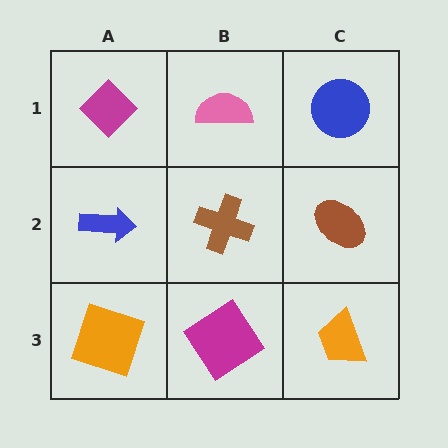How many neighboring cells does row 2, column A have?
3.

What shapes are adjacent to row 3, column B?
A brown cross (row 2, column B), an orange square (row 3, column A), an orange trapezoid (row 3, column C).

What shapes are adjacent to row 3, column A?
A blue arrow (row 2, column A), a magenta diamond (row 3, column B).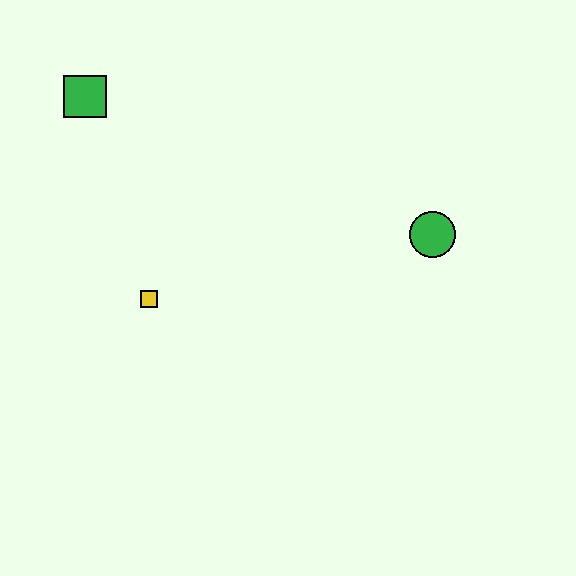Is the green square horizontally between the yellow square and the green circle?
No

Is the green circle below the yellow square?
No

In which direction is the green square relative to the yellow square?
The green square is above the yellow square.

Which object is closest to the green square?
The yellow square is closest to the green square.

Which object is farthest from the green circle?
The green square is farthest from the green circle.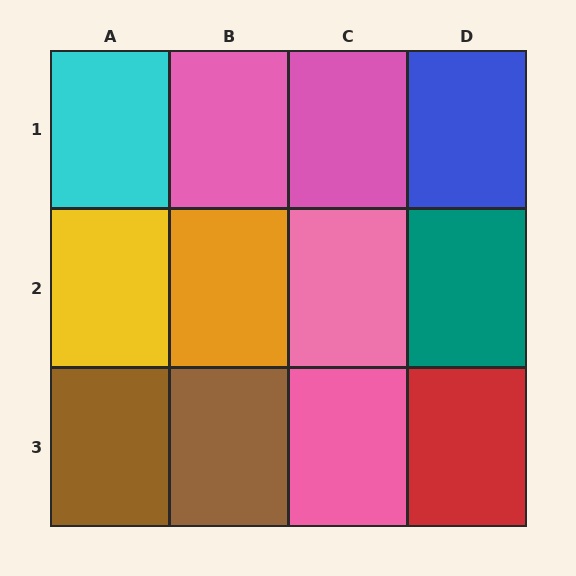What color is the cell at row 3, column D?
Red.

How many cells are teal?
1 cell is teal.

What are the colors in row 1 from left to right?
Cyan, pink, pink, blue.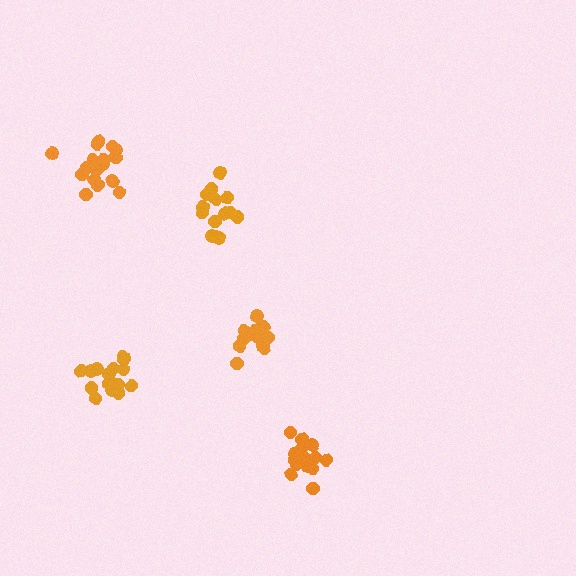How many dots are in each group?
Group 1: 14 dots, Group 2: 20 dots, Group 3: 14 dots, Group 4: 14 dots, Group 5: 16 dots (78 total).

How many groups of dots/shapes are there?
There are 5 groups.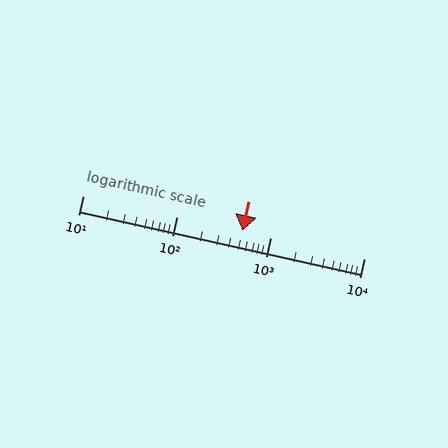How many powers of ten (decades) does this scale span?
The scale spans 3 decades, from 10 to 10000.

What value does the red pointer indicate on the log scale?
The pointer indicates approximately 500.